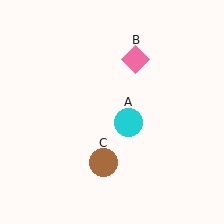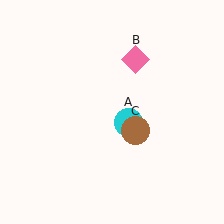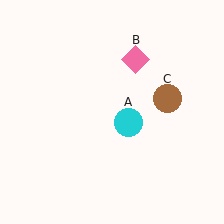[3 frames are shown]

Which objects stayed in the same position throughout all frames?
Cyan circle (object A) and pink diamond (object B) remained stationary.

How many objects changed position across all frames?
1 object changed position: brown circle (object C).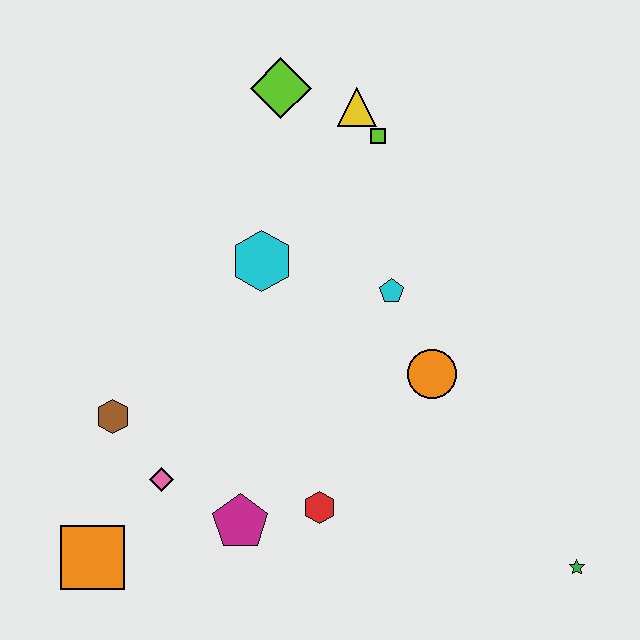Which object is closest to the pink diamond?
The brown hexagon is closest to the pink diamond.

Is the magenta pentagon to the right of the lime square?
No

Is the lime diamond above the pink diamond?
Yes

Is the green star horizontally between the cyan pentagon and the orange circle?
No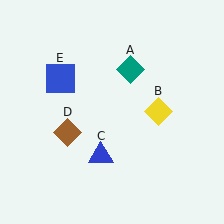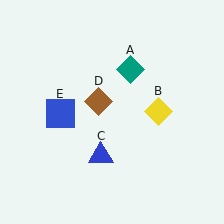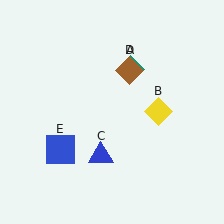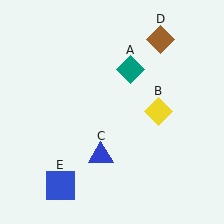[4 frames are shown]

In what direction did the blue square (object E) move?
The blue square (object E) moved down.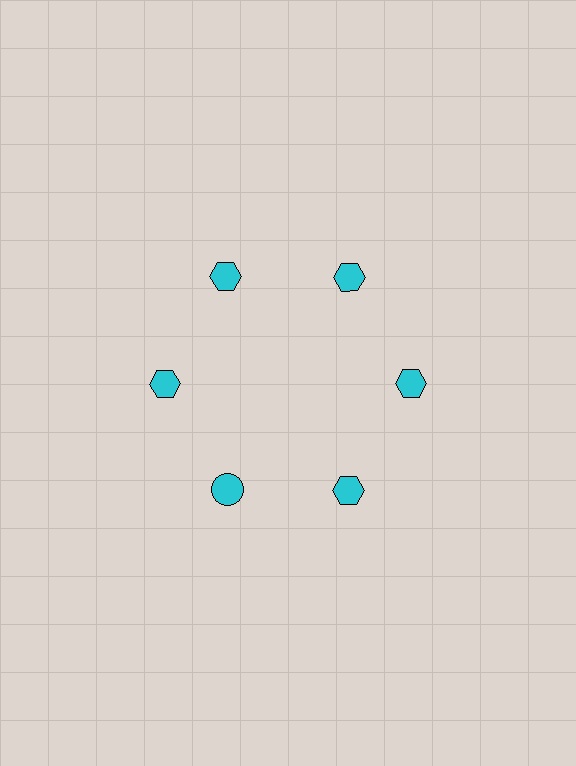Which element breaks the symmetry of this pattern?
The cyan circle at roughly the 7 o'clock position breaks the symmetry. All other shapes are cyan hexagons.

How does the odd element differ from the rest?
It has a different shape: circle instead of hexagon.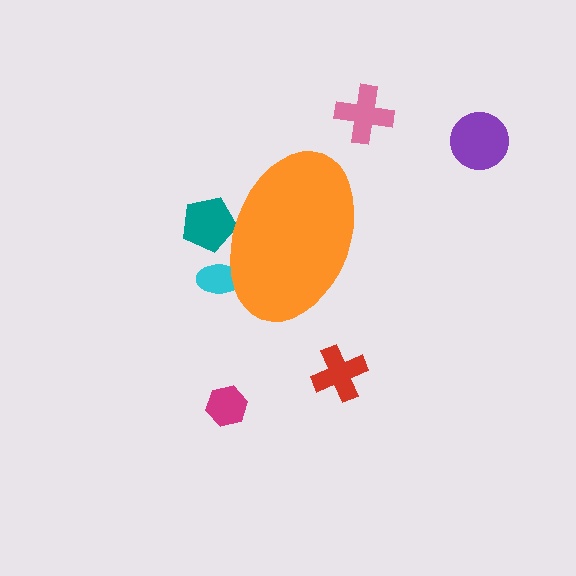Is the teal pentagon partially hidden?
Yes, the teal pentagon is partially hidden behind the orange ellipse.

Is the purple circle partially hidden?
No, the purple circle is fully visible.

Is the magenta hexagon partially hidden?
No, the magenta hexagon is fully visible.